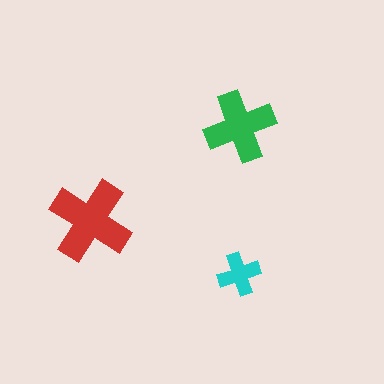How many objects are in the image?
There are 3 objects in the image.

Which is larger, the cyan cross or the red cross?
The red one.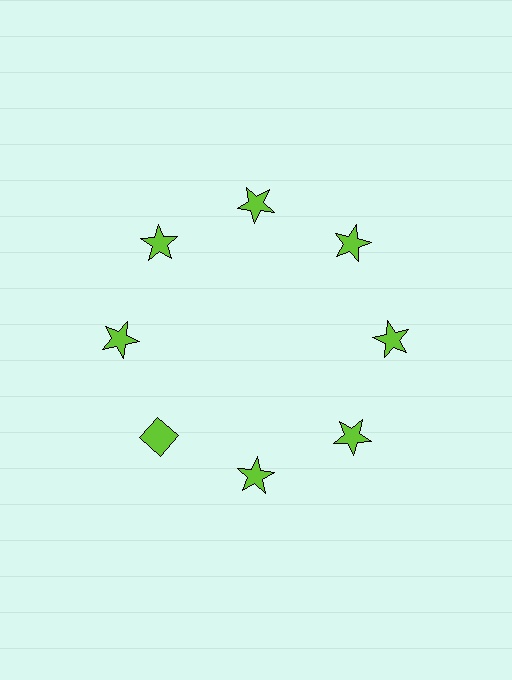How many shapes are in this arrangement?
There are 8 shapes arranged in a ring pattern.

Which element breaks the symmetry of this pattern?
The lime diamond at roughly the 8 o'clock position breaks the symmetry. All other shapes are lime stars.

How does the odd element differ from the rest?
It has a different shape: diamond instead of star.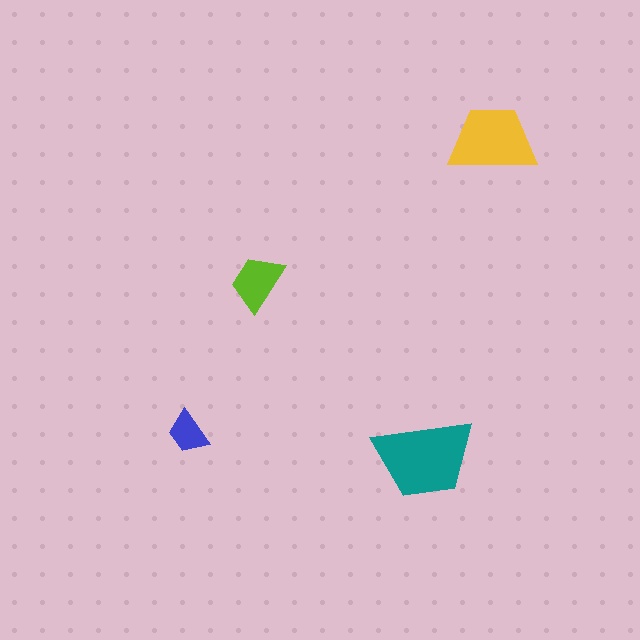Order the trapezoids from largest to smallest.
the teal one, the yellow one, the lime one, the blue one.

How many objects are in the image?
There are 4 objects in the image.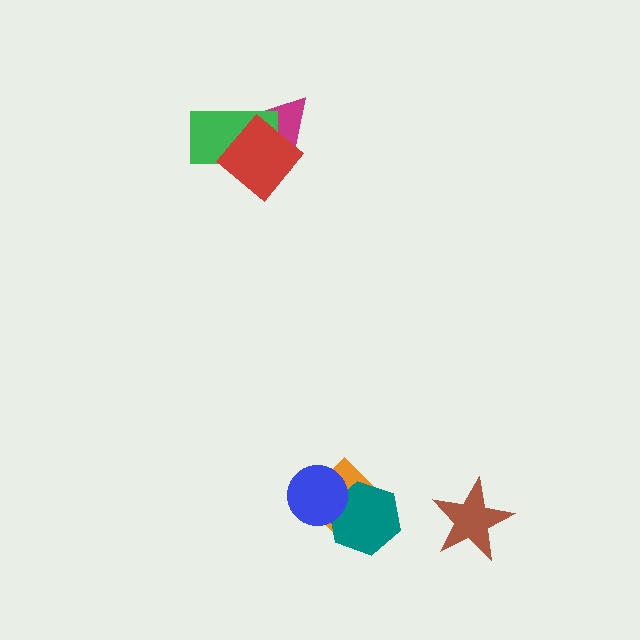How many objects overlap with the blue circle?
2 objects overlap with the blue circle.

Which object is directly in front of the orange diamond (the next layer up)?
The teal hexagon is directly in front of the orange diamond.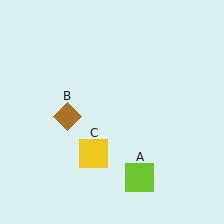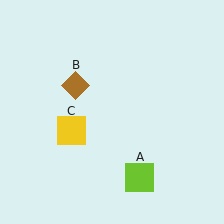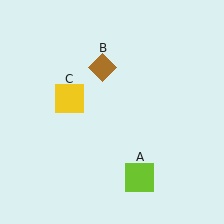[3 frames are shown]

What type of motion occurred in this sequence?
The brown diamond (object B), yellow square (object C) rotated clockwise around the center of the scene.